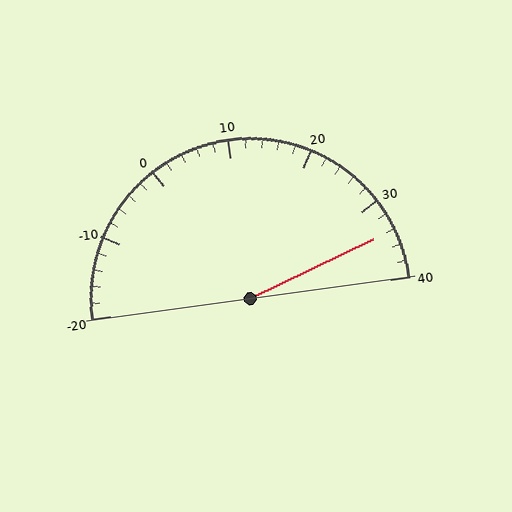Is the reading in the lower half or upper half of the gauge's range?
The reading is in the upper half of the range (-20 to 40).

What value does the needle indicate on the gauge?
The needle indicates approximately 34.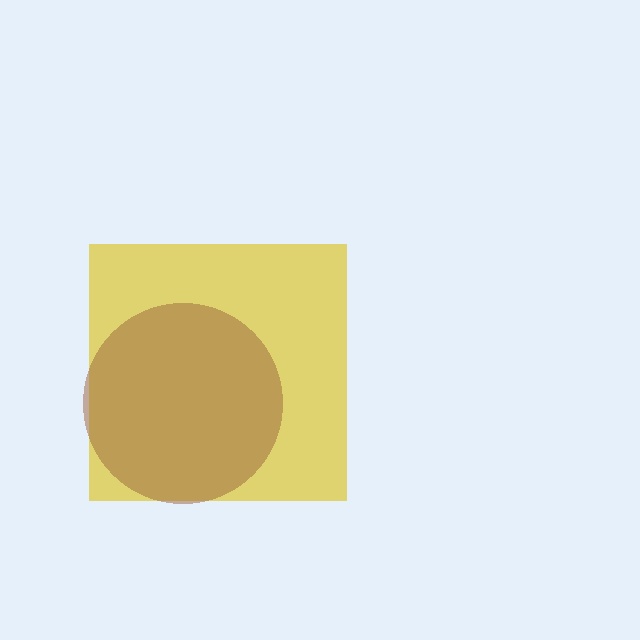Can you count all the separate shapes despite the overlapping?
Yes, there are 2 separate shapes.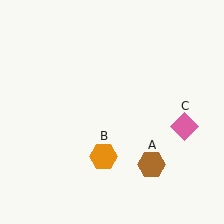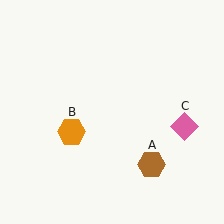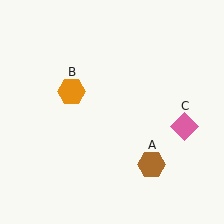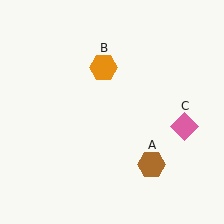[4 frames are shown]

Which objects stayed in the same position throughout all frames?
Brown hexagon (object A) and pink diamond (object C) remained stationary.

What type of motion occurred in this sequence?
The orange hexagon (object B) rotated clockwise around the center of the scene.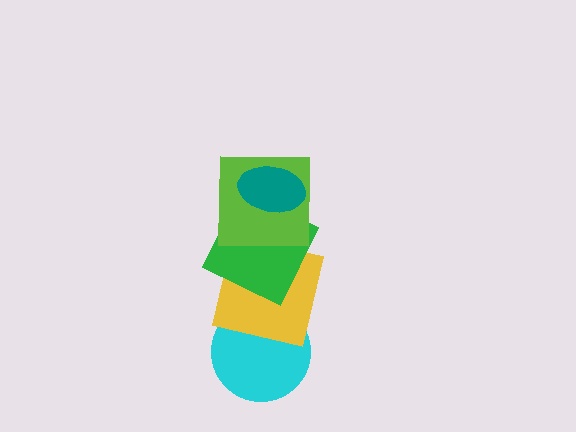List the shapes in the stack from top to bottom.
From top to bottom: the teal ellipse, the lime square, the green square, the yellow square, the cyan circle.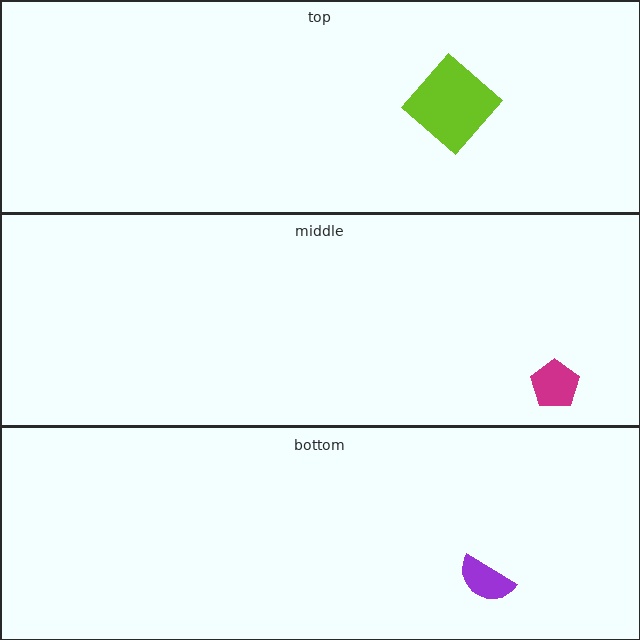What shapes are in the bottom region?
The purple semicircle.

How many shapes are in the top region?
1.